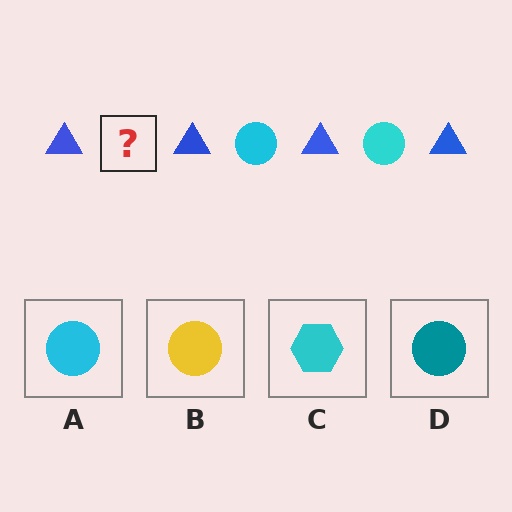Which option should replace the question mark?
Option A.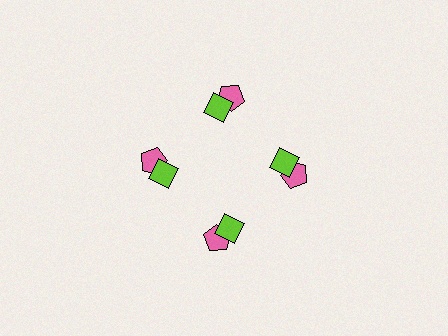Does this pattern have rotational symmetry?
Yes, this pattern has 4-fold rotational symmetry. It looks the same after rotating 90 degrees around the center.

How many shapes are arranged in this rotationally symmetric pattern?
There are 8 shapes, arranged in 4 groups of 2.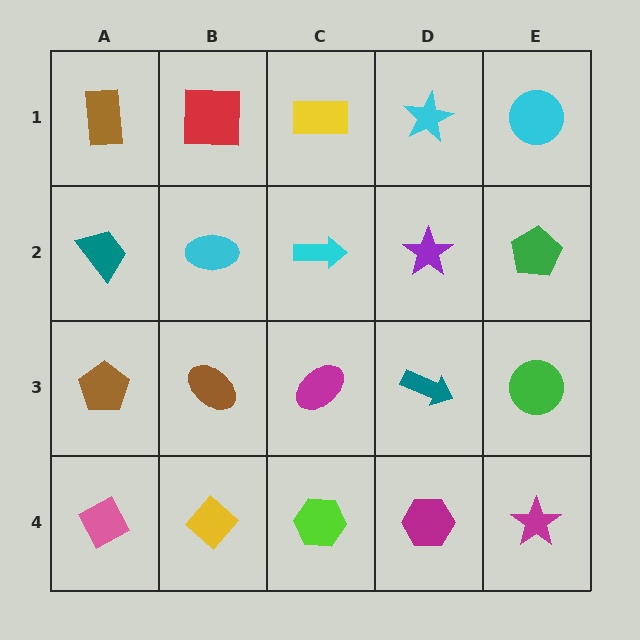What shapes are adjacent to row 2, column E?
A cyan circle (row 1, column E), a green circle (row 3, column E), a purple star (row 2, column D).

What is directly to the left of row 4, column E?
A magenta hexagon.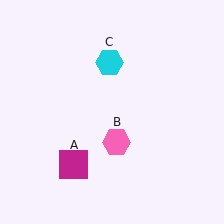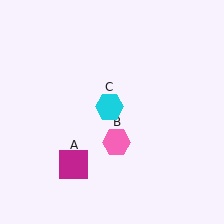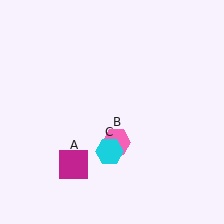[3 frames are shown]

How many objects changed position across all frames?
1 object changed position: cyan hexagon (object C).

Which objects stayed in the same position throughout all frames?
Magenta square (object A) and pink hexagon (object B) remained stationary.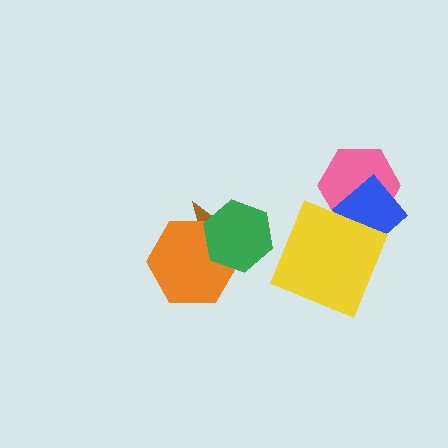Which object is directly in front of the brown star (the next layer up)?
The orange hexagon is directly in front of the brown star.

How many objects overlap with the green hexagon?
2 objects overlap with the green hexagon.